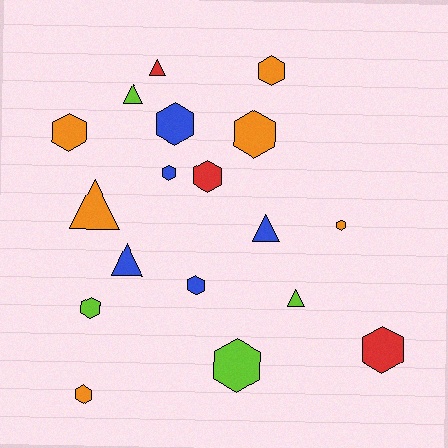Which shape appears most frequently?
Hexagon, with 12 objects.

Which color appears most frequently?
Orange, with 6 objects.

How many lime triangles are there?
There are 2 lime triangles.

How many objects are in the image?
There are 18 objects.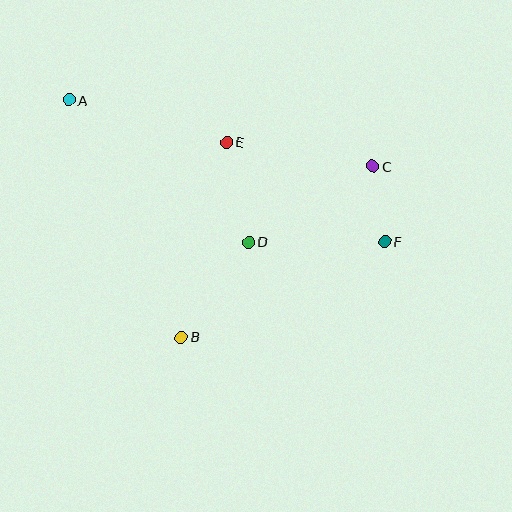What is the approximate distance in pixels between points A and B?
The distance between A and B is approximately 262 pixels.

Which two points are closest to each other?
Points C and F are closest to each other.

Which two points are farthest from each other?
Points A and F are farthest from each other.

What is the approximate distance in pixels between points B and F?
The distance between B and F is approximately 224 pixels.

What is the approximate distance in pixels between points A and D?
The distance between A and D is approximately 229 pixels.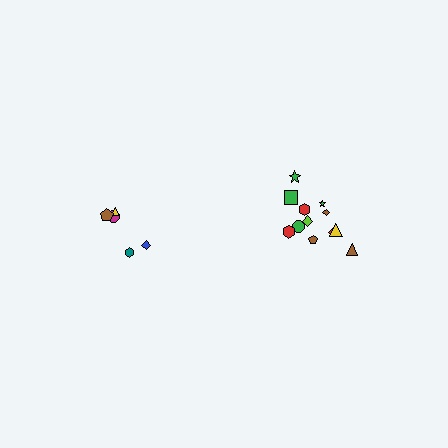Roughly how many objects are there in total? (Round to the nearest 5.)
Roughly 15 objects in total.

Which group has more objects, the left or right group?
The right group.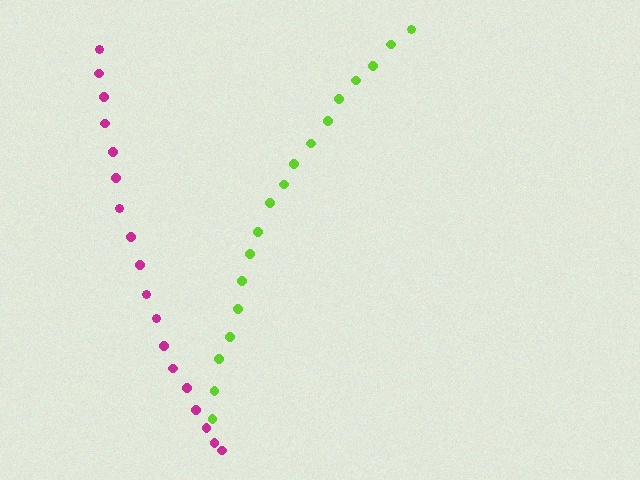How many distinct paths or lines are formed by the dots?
There are 2 distinct paths.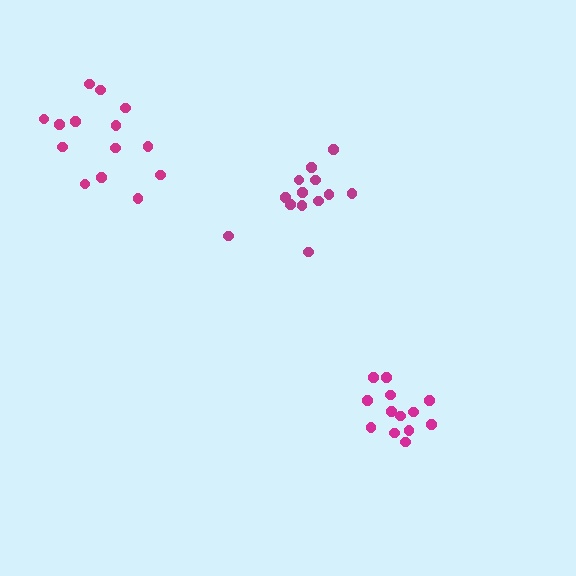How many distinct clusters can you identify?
There are 3 distinct clusters.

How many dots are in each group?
Group 1: 13 dots, Group 2: 14 dots, Group 3: 13 dots (40 total).